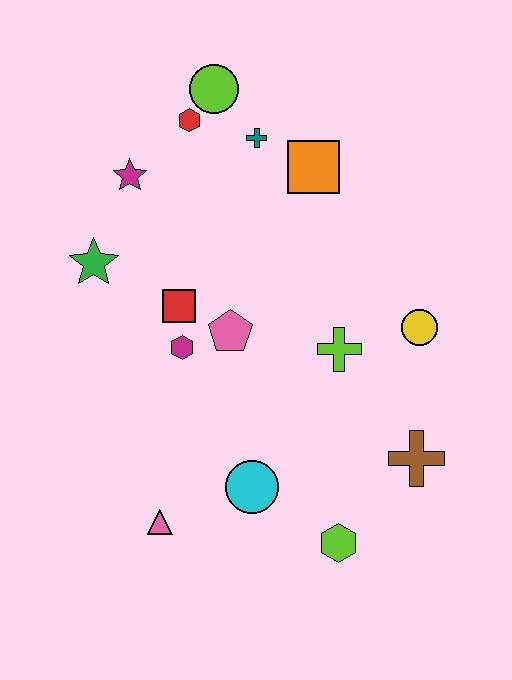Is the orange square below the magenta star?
No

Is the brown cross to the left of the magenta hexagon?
No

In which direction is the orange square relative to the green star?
The orange square is to the right of the green star.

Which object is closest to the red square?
The magenta hexagon is closest to the red square.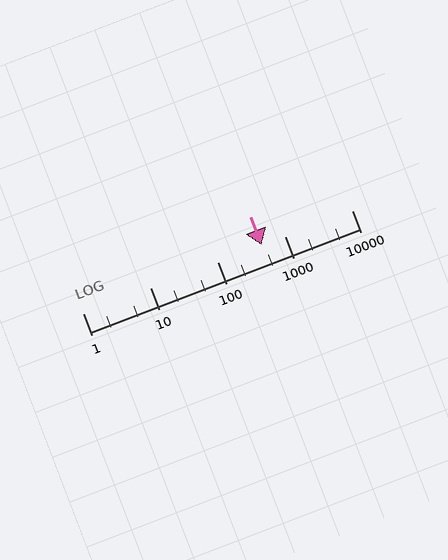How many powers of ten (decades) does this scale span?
The scale spans 4 decades, from 1 to 10000.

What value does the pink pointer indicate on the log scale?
The pointer indicates approximately 450.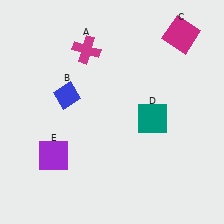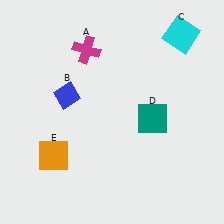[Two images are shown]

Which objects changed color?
C changed from magenta to cyan. E changed from purple to orange.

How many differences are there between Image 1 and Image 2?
There are 2 differences between the two images.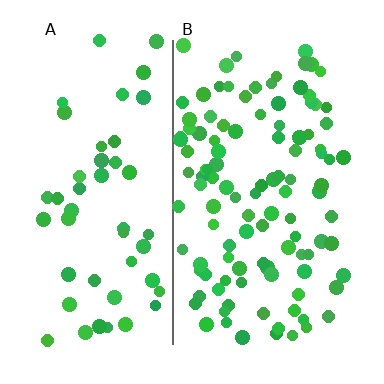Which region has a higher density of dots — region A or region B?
B (the right).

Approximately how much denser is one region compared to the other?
Approximately 2.2× — region B over region A.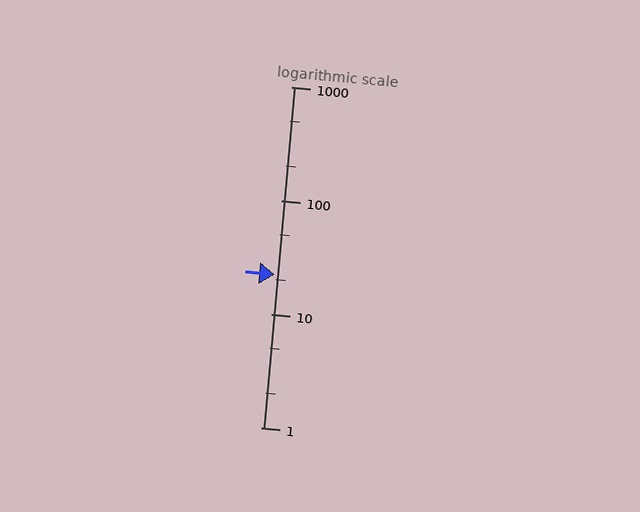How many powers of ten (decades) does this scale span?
The scale spans 3 decades, from 1 to 1000.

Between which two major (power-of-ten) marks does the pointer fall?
The pointer is between 10 and 100.